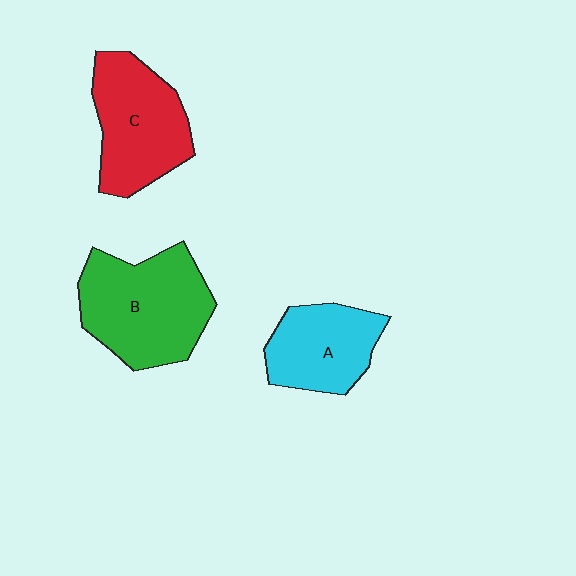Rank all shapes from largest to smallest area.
From largest to smallest: B (green), C (red), A (cyan).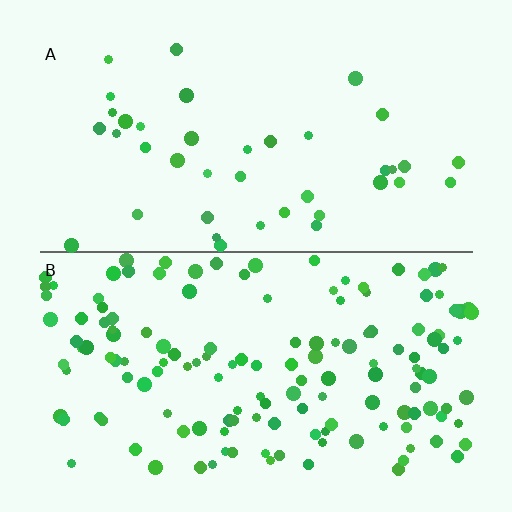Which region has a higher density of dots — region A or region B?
B (the bottom).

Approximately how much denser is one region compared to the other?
Approximately 3.7× — region B over region A.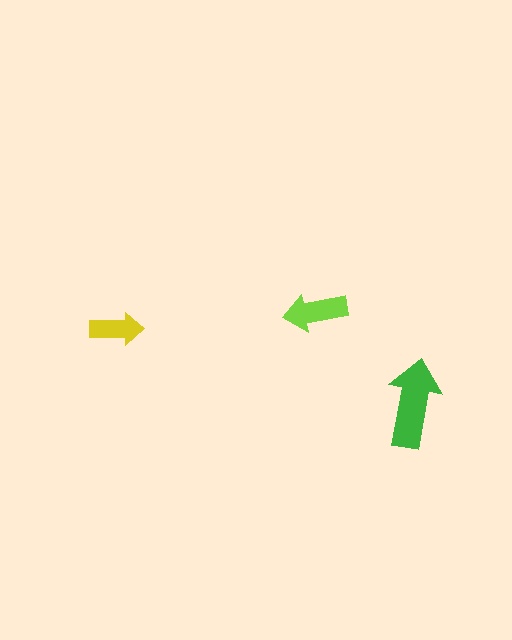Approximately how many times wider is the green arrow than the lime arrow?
About 1.5 times wider.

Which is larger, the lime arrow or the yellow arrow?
The lime one.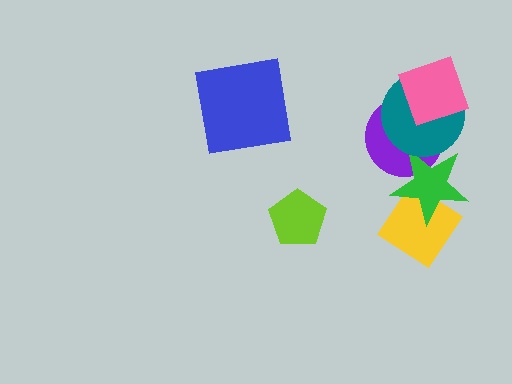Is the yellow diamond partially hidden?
Yes, it is partially covered by another shape.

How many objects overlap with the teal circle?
3 objects overlap with the teal circle.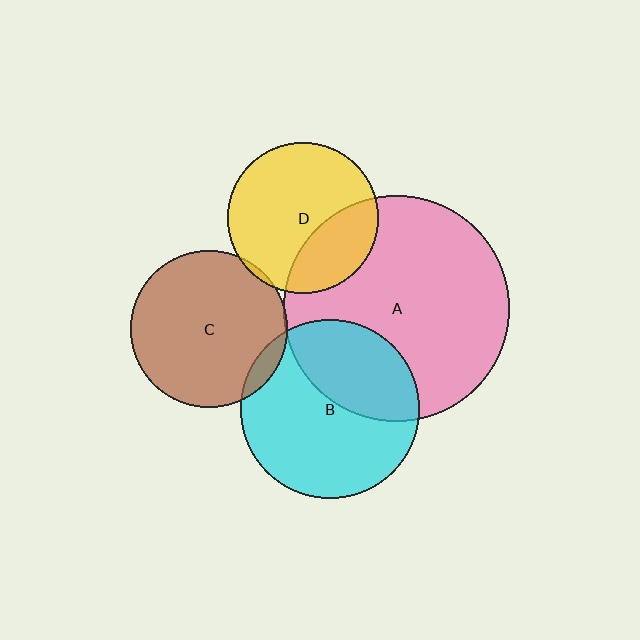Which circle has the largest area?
Circle A (pink).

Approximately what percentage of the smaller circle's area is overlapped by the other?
Approximately 35%.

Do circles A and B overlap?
Yes.